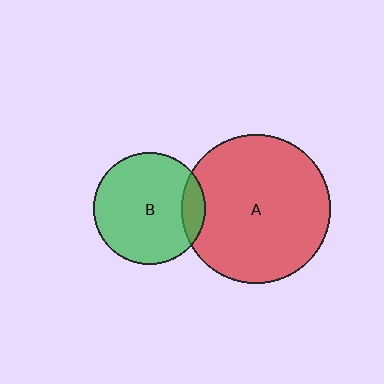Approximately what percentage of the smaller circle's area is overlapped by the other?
Approximately 10%.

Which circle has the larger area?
Circle A (red).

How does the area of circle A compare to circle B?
Approximately 1.8 times.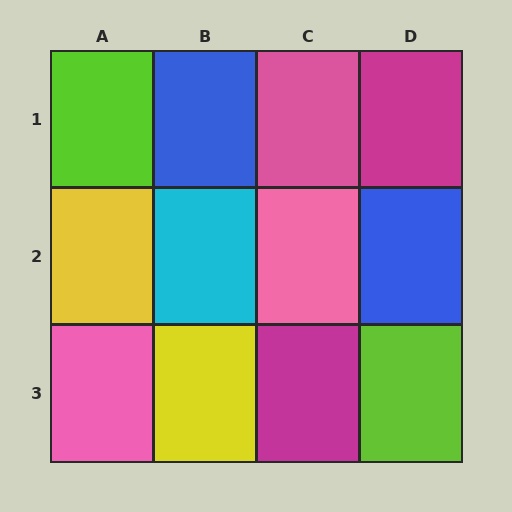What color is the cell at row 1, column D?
Magenta.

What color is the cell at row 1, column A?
Lime.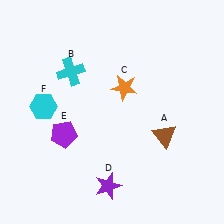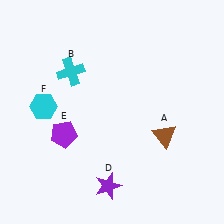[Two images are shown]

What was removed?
The orange star (C) was removed in Image 2.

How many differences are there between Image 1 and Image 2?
There is 1 difference between the two images.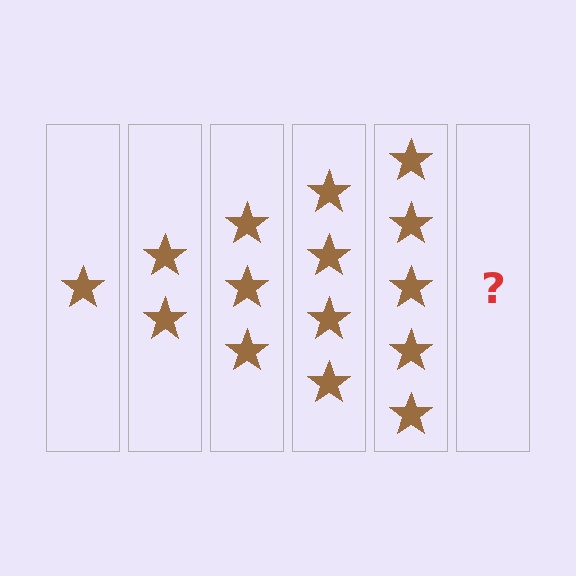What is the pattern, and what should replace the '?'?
The pattern is that each step adds one more star. The '?' should be 6 stars.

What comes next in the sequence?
The next element should be 6 stars.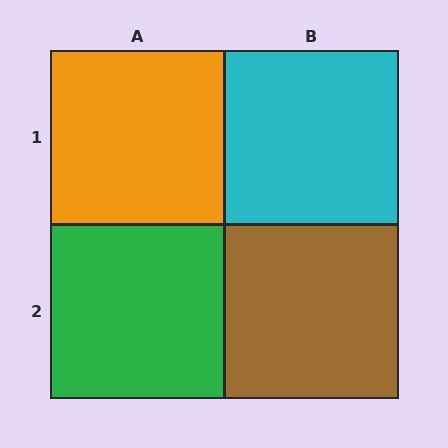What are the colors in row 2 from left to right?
Green, brown.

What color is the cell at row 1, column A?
Orange.